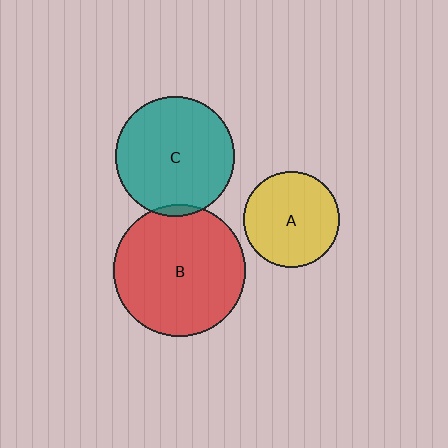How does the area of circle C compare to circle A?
Approximately 1.6 times.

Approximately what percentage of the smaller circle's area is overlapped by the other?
Approximately 5%.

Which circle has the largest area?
Circle B (red).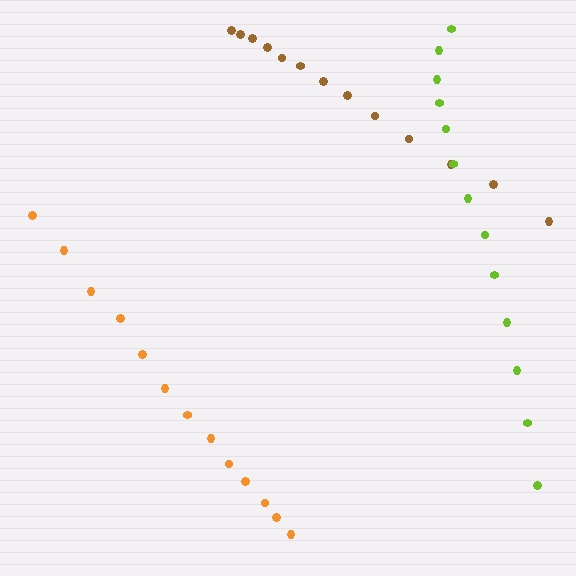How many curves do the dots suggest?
There are 3 distinct paths.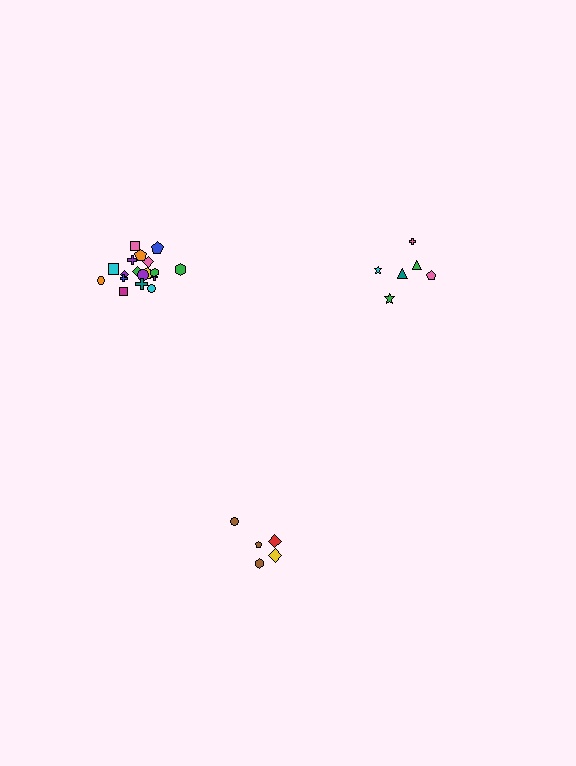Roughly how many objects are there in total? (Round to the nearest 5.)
Roughly 30 objects in total.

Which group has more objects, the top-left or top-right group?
The top-left group.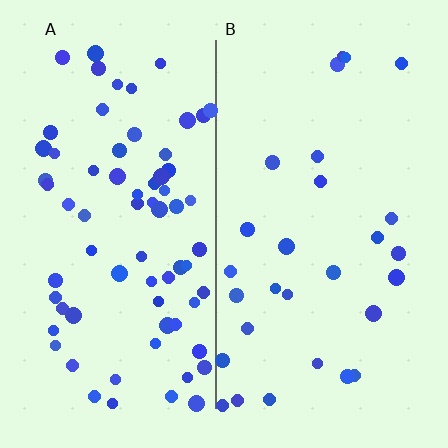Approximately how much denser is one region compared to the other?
Approximately 2.5× — region A over region B.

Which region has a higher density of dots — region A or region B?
A (the left).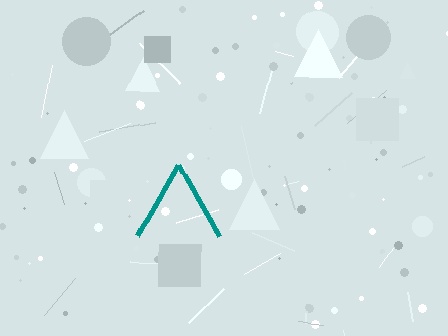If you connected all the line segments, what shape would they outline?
They would outline a triangle.